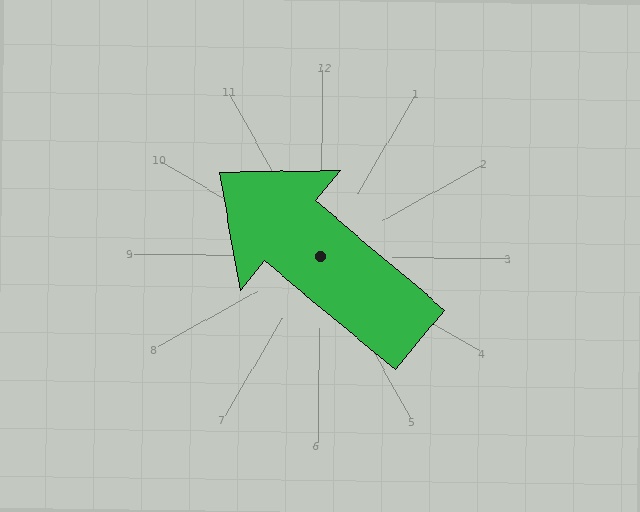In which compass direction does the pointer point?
Northwest.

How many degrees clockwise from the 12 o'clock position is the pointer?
Approximately 309 degrees.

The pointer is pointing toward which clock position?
Roughly 10 o'clock.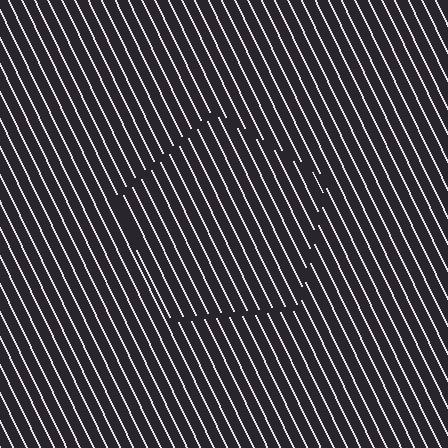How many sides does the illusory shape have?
5 sides — the line-ends trace a pentagon.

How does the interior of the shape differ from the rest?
The interior of the shape contains the same grating, shifted by half a period — the contour is defined by the phase discontinuity where line-ends from the inner and outer gratings abut.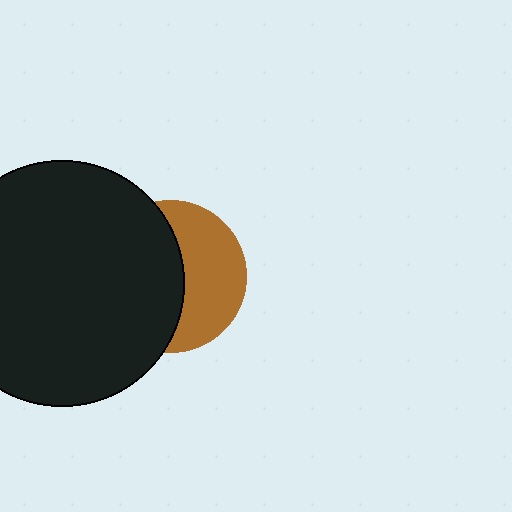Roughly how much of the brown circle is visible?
About half of it is visible (roughly 45%).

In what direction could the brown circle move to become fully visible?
The brown circle could move right. That would shift it out from behind the black circle entirely.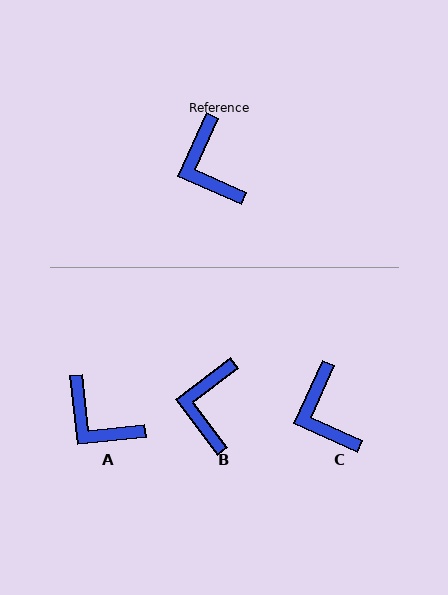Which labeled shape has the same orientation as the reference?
C.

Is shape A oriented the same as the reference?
No, it is off by about 31 degrees.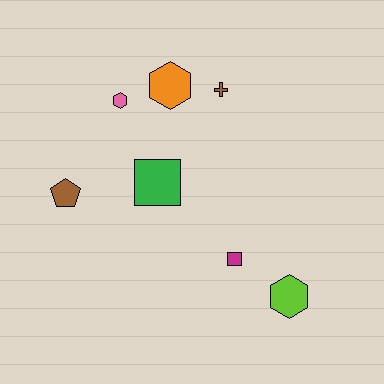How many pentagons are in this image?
There is 1 pentagon.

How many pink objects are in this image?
There is 1 pink object.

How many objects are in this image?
There are 7 objects.